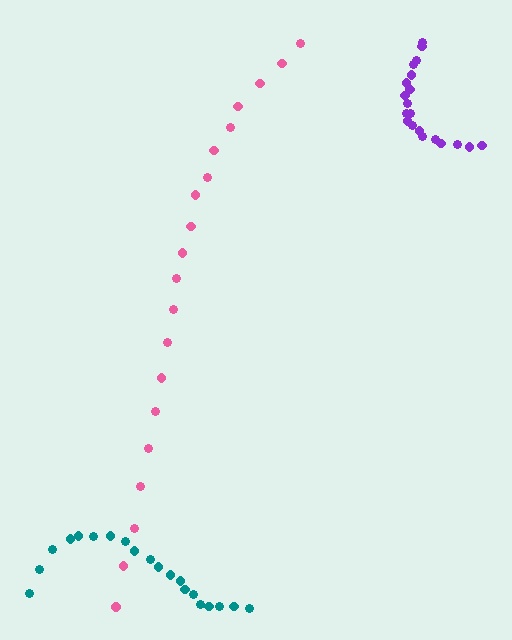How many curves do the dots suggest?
There are 3 distinct paths.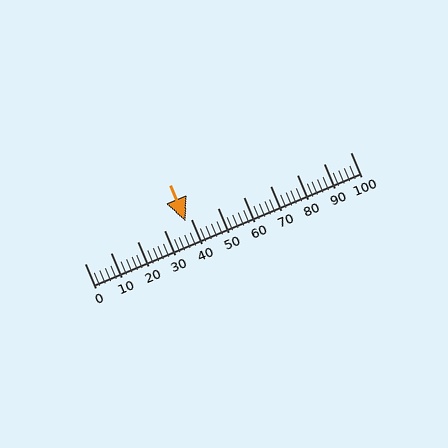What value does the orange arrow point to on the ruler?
The orange arrow points to approximately 38.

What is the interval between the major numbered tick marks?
The major tick marks are spaced 10 units apart.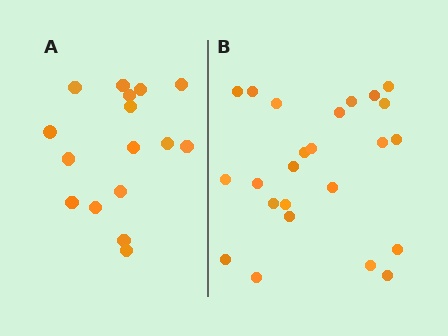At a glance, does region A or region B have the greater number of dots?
Region B (the right region) has more dots.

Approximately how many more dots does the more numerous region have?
Region B has roughly 8 or so more dots than region A.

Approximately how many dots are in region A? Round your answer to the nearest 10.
About 20 dots. (The exact count is 16, which rounds to 20.)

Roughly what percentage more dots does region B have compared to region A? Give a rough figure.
About 50% more.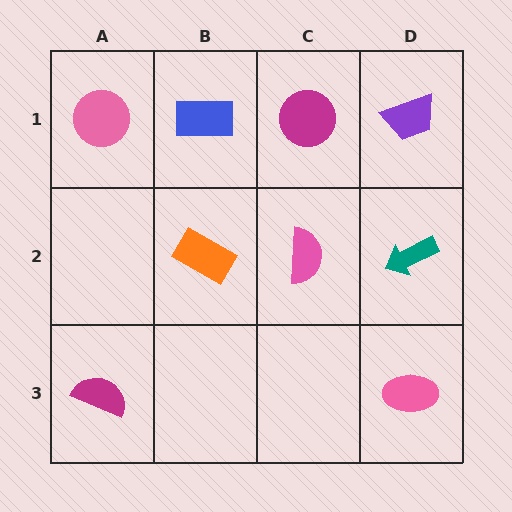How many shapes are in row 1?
4 shapes.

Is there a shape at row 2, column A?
No, that cell is empty.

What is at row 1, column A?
A pink circle.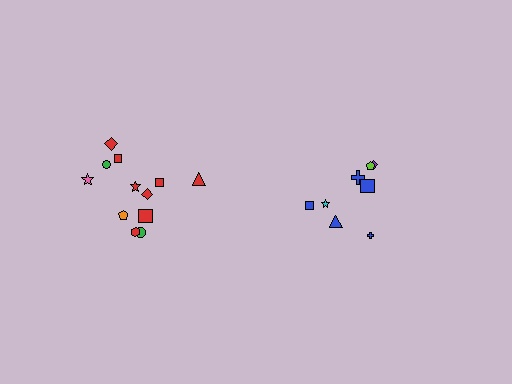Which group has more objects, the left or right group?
The left group.